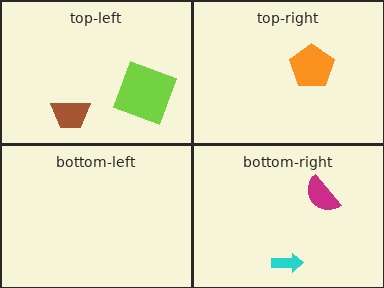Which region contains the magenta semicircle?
The bottom-right region.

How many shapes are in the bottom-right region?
2.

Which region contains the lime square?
The top-left region.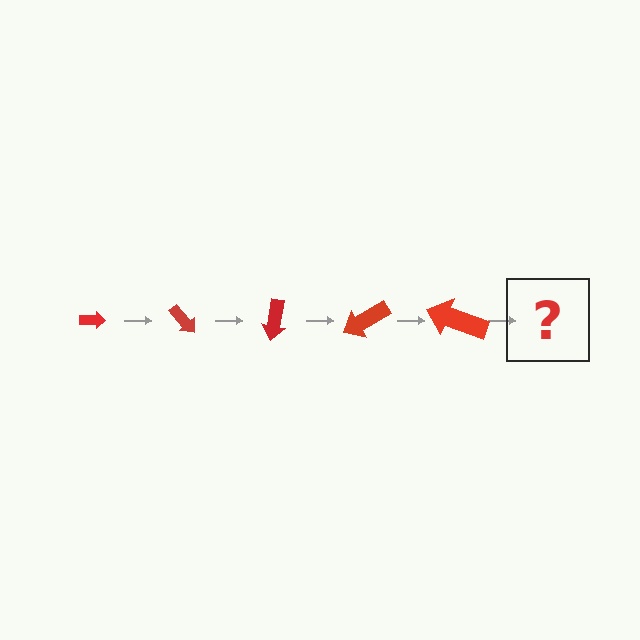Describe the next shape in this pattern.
It should be an arrow, larger than the previous one and rotated 250 degrees from the start.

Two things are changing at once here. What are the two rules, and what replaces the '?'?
The two rules are that the arrow grows larger each step and it rotates 50 degrees each step. The '?' should be an arrow, larger than the previous one and rotated 250 degrees from the start.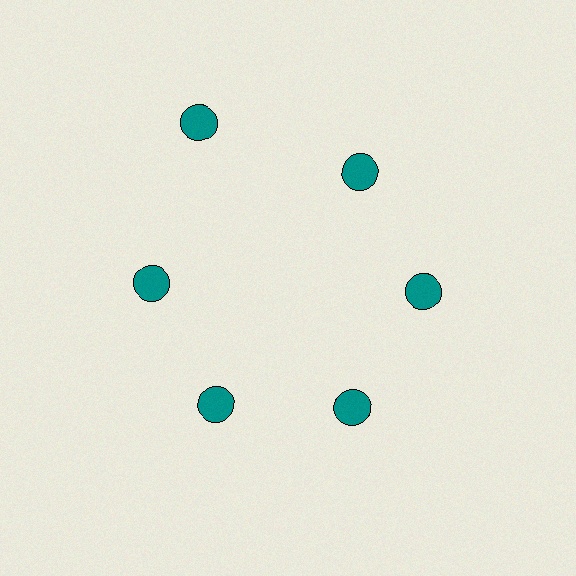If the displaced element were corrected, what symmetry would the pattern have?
It would have 6-fold rotational symmetry — the pattern would map onto itself every 60 degrees.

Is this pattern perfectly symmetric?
No. The 6 teal circles are arranged in a ring, but one element near the 11 o'clock position is pushed outward from the center, breaking the 6-fold rotational symmetry.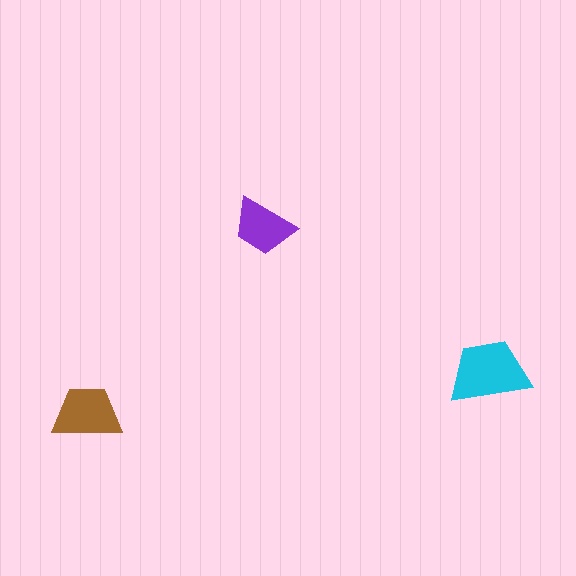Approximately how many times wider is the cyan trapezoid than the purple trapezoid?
About 1.5 times wider.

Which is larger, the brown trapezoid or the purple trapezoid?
The brown one.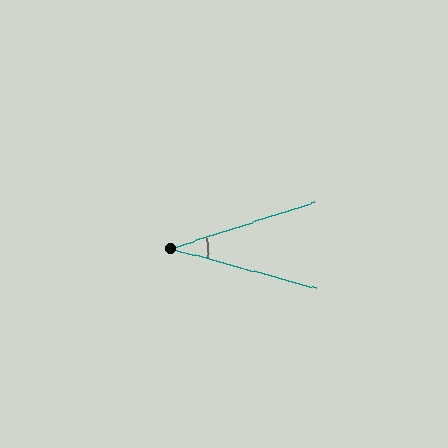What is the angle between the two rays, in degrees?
Approximately 33 degrees.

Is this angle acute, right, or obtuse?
It is acute.